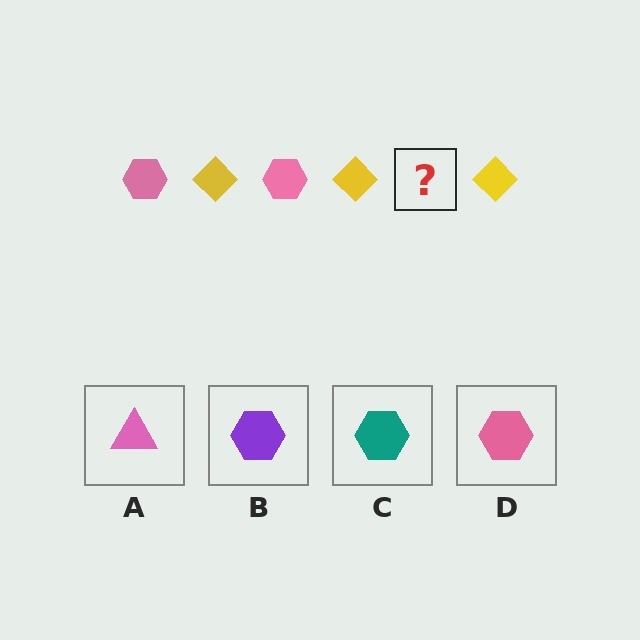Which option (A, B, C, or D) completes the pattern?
D.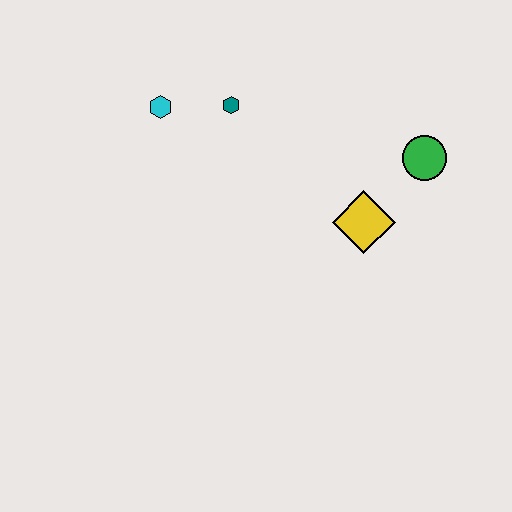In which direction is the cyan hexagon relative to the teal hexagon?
The cyan hexagon is to the left of the teal hexagon.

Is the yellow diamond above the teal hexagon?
No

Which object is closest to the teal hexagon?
The cyan hexagon is closest to the teal hexagon.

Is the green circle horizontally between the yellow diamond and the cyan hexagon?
No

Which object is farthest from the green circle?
The cyan hexagon is farthest from the green circle.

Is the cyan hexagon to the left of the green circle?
Yes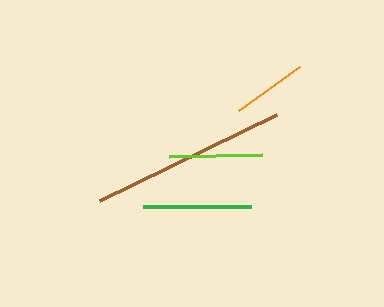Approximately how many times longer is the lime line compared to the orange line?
The lime line is approximately 1.2 times the length of the orange line.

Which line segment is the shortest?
The orange line is the shortest at approximately 76 pixels.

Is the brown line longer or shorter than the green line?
The brown line is longer than the green line.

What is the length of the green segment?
The green segment is approximately 108 pixels long.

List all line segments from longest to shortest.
From longest to shortest: brown, green, lime, orange.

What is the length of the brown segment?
The brown segment is approximately 197 pixels long.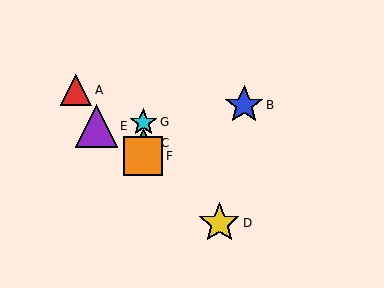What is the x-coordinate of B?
Object B is at x≈244.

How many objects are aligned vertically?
3 objects (C, F, G) are aligned vertically.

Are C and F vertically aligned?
Yes, both are at x≈143.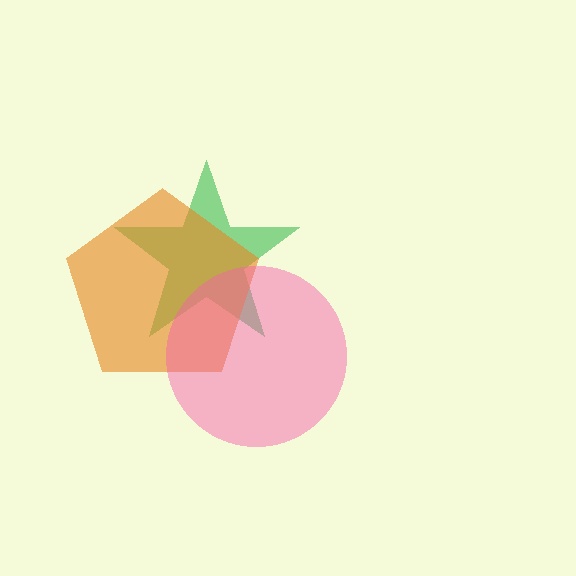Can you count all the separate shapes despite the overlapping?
Yes, there are 3 separate shapes.